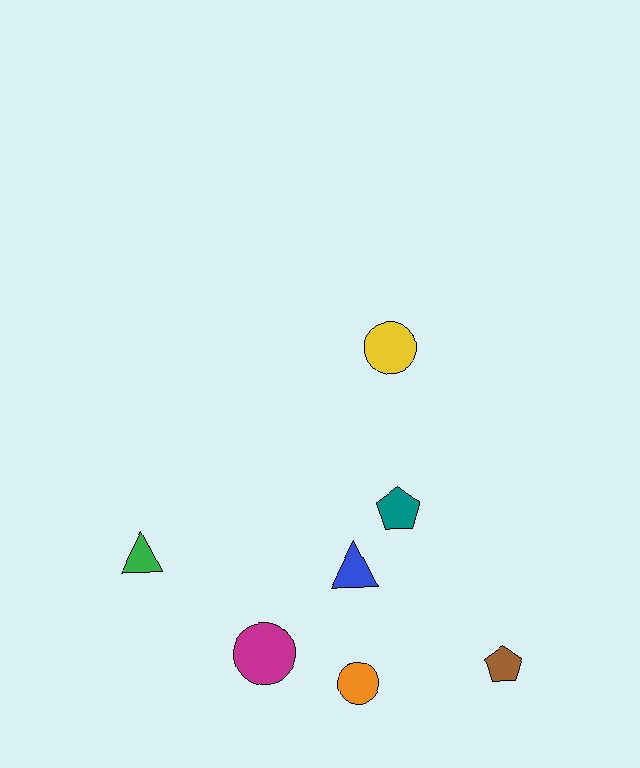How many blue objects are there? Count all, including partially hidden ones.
There is 1 blue object.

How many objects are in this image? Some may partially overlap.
There are 7 objects.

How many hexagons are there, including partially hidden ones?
There are no hexagons.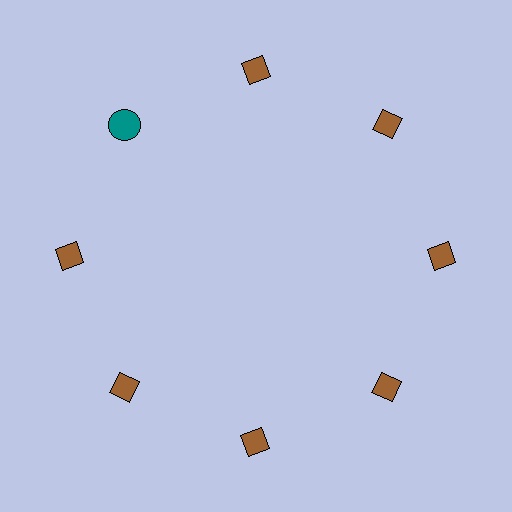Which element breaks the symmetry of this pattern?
The teal circle at roughly the 10 o'clock position breaks the symmetry. All other shapes are brown diamonds.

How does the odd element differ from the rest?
It differs in both color (teal instead of brown) and shape (circle instead of diamond).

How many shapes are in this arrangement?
There are 8 shapes arranged in a ring pattern.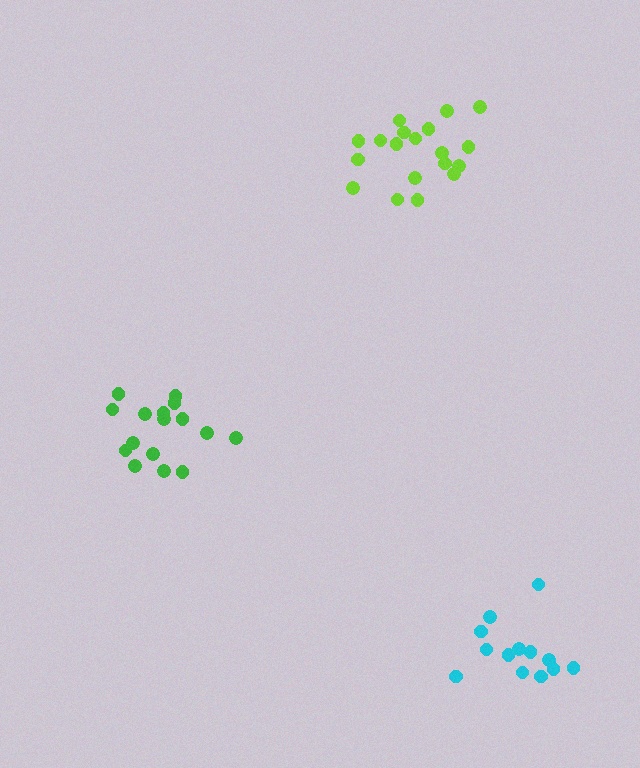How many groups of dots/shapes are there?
There are 3 groups.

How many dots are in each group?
Group 1: 16 dots, Group 2: 19 dots, Group 3: 13 dots (48 total).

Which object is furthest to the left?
The green cluster is leftmost.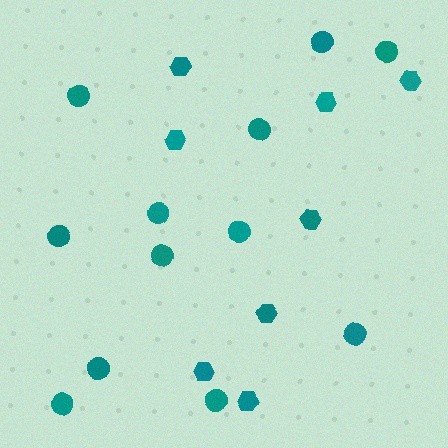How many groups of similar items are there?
There are 2 groups: one group of circles (12) and one group of hexagons (8).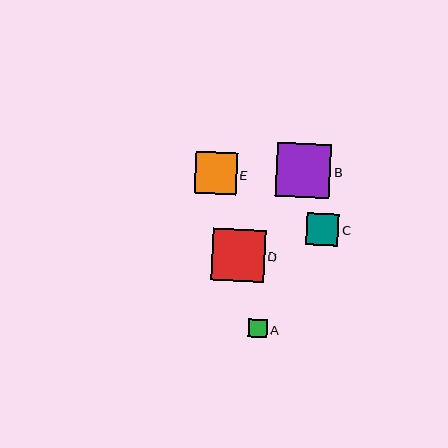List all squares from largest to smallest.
From largest to smallest: B, D, E, C, A.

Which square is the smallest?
Square A is the smallest with a size of approximately 18 pixels.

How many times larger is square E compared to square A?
Square E is approximately 2.3 times the size of square A.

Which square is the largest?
Square B is the largest with a size of approximately 54 pixels.